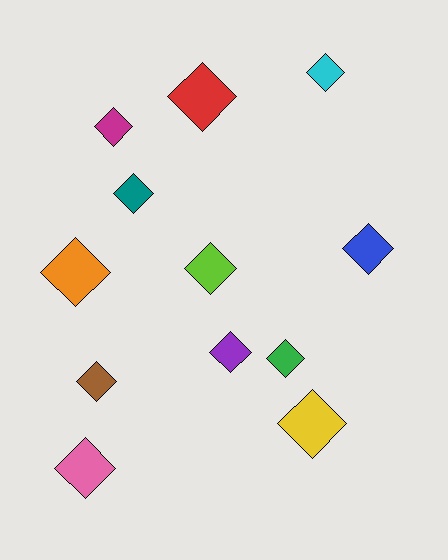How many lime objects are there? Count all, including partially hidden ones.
There is 1 lime object.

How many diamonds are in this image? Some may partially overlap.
There are 12 diamonds.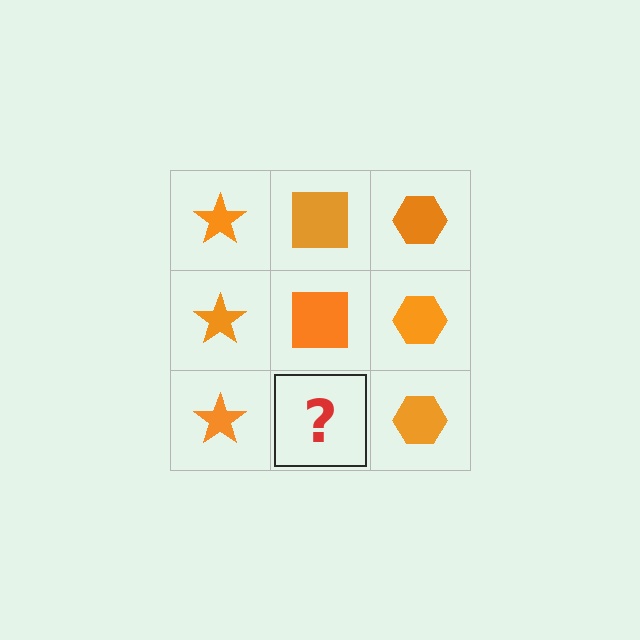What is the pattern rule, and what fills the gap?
The rule is that each column has a consistent shape. The gap should be filled with an orange square.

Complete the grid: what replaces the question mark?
The question mark should be replaced with an orange square.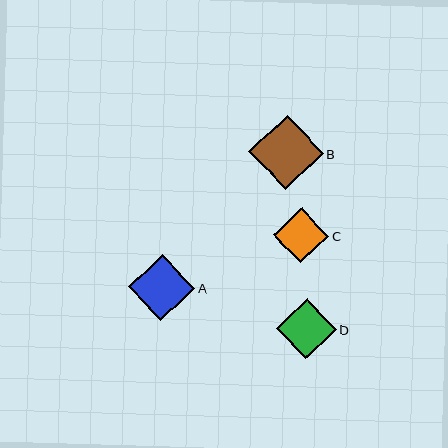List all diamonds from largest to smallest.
From largest to smallest: B, A, D, C.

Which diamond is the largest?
Diamond B is the largest with a size of approximately 74 pixels.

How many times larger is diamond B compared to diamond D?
Diamond B is approximately 1.2 times the size of diamond D.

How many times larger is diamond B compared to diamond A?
Diamond B is approximately 1.1 times the size of diamond A.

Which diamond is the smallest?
Diamond C is the smallest with a size of approximately 55 pixels.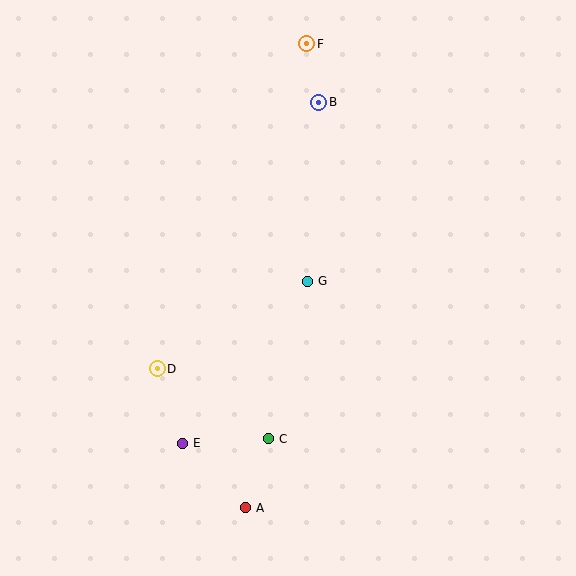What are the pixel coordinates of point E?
Point E is at (183, 443).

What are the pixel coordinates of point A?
Point A is at (246, 508).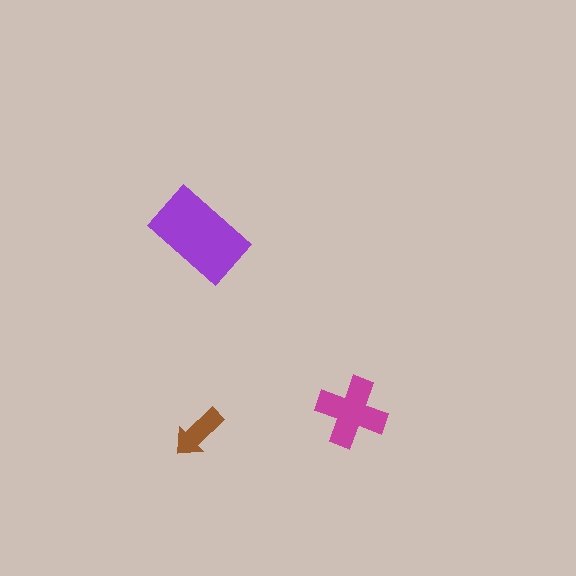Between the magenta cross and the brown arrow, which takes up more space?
The magenta cross.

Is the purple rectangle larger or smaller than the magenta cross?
Larger.